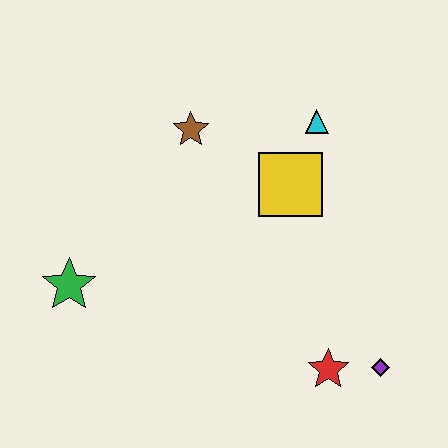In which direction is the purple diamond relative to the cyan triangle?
The purple diamond is below the cyan triangle.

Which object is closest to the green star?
The brown star is closest to the green star.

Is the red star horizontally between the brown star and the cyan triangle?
No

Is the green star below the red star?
No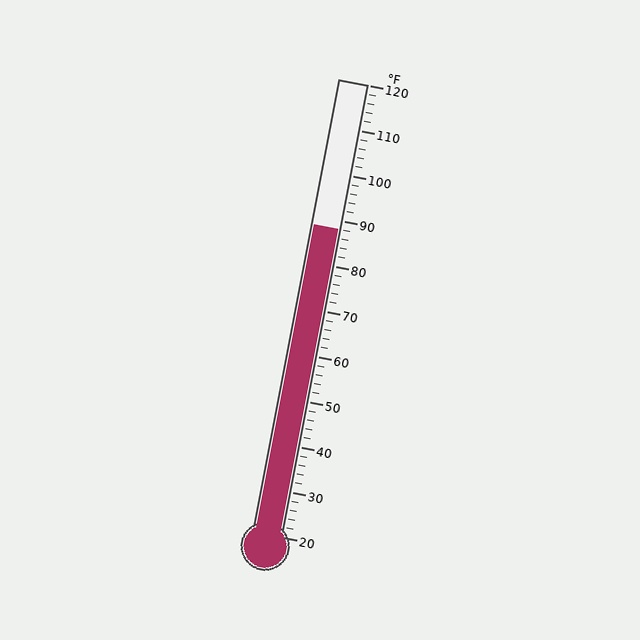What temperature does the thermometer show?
The thermometer shows approximately 88°F.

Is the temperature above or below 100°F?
The temperature is below 100°F.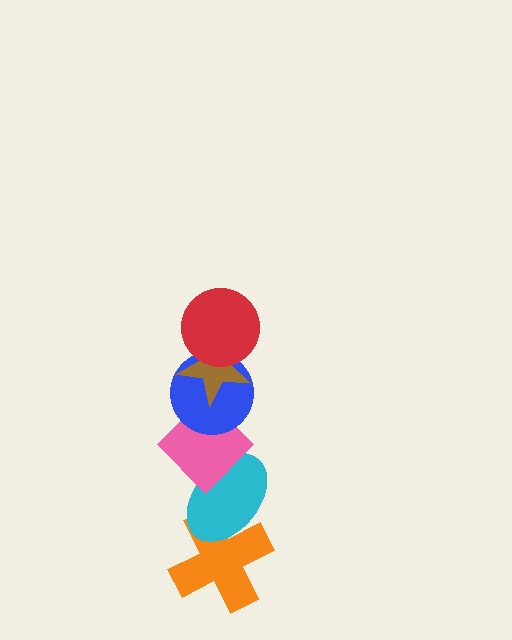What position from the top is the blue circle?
The blue circle is 3rd from the top.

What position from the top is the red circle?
The red circle is 1st from the top.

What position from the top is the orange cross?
The orange cross is 6th from the top.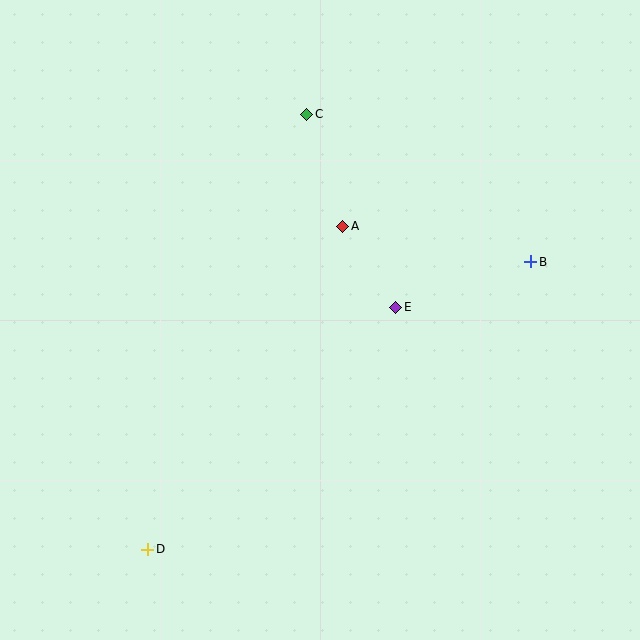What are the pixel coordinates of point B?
Point B is at (531, 262).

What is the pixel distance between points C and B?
The distance between C and B is 269 pixels.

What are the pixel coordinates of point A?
Point A is at (343, 226).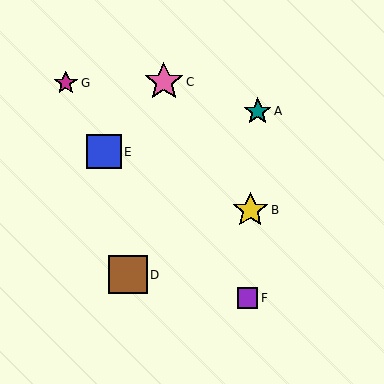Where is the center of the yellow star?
The center of the yellow star is at (250, 210).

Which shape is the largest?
The pink star (labeled C) is the largest.